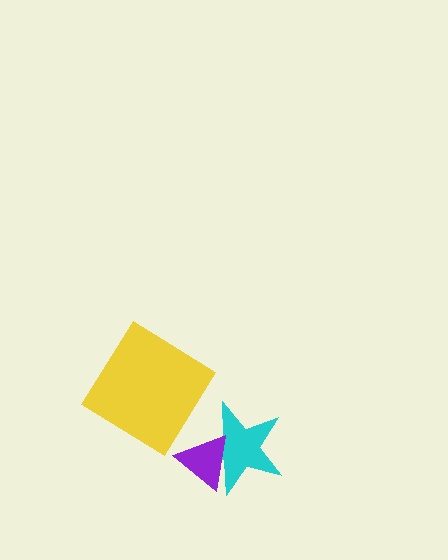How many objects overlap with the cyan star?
1 object overlaps with the cyan star.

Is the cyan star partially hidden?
Yes, it is partially covered by another shape.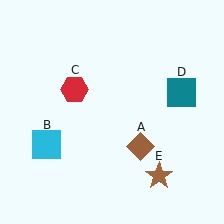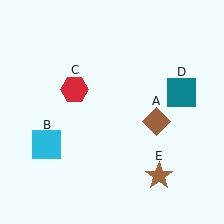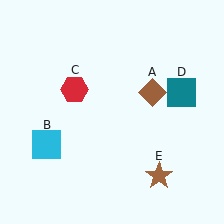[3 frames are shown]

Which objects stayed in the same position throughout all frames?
Cyan square (object B) and red hexagon (object C) and teal square (object D) and brown star (object E) remained stationary.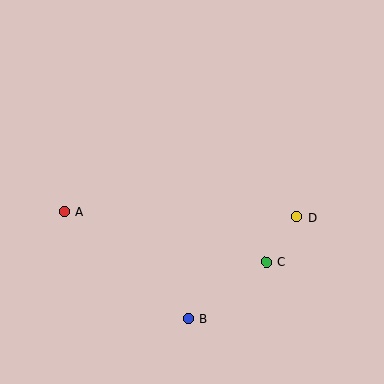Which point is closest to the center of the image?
Point C at (266, 262) is closest to the center.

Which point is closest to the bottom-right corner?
Point C is closest to the bottom-right corner.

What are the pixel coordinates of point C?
Point C is at (266, 262).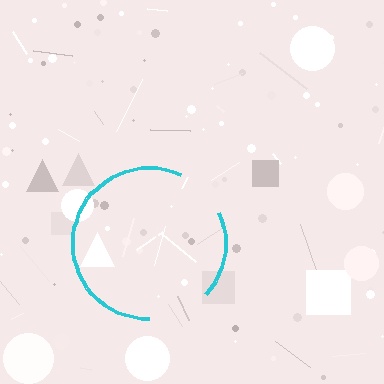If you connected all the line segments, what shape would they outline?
They would outline a circle.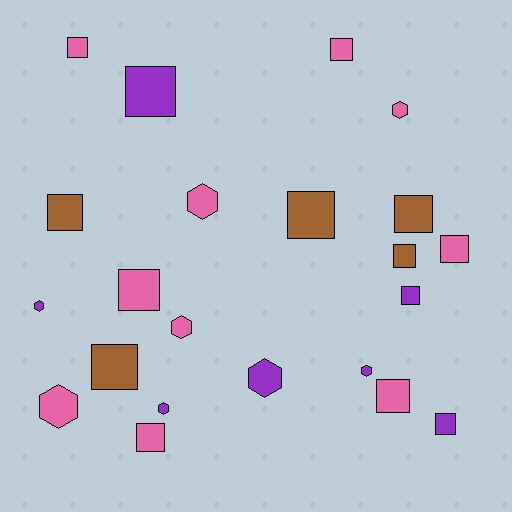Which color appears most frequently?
Pink, with 10 objects.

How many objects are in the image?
There are 22 objects.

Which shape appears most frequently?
Square, with 14 objects.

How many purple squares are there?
There are 3 purple squares.